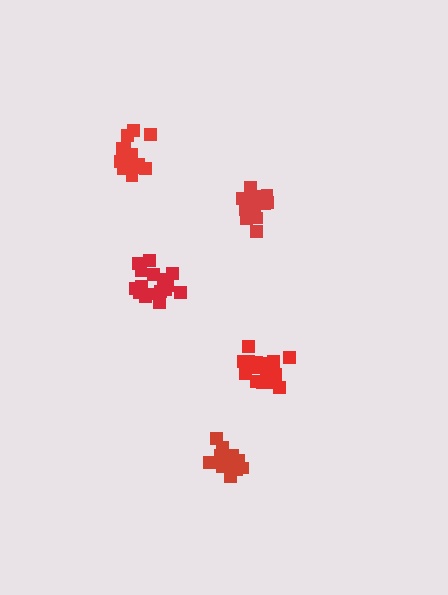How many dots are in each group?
Group 1: 17 dots, Group 2: 16 dots, Group 3: 20 dots, Group 4: 18 dots, Group 5: 17 dots (88 total).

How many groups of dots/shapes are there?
There are 5 groups.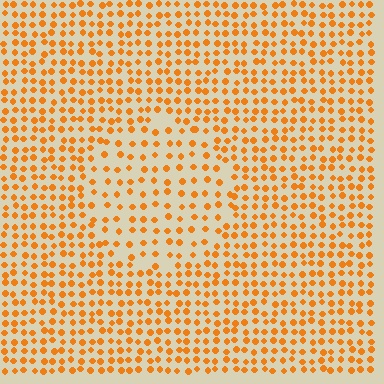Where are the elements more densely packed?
The elements are more densely packed outside the circle boundary.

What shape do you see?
I see a circle.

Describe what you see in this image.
The image contains small orange elements arranged at two different densities. A circle-shaped region is visible where the elements are less densely packed than the surrounding area.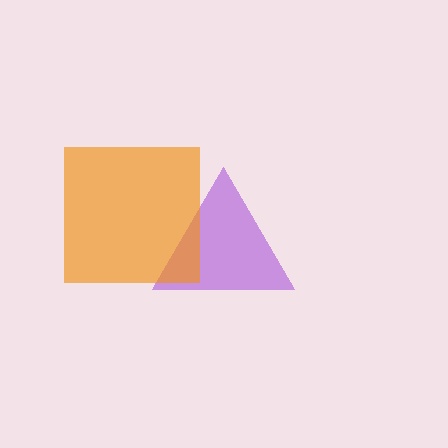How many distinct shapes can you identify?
There are 2 distinct shapes: a purple triangle, an orange square.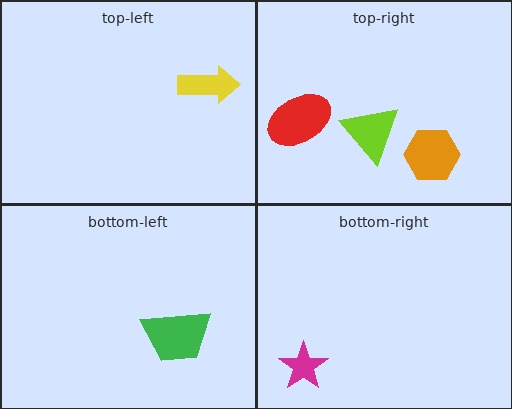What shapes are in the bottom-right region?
The magenta star.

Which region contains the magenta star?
The bottom-right region.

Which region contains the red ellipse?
The top-right region.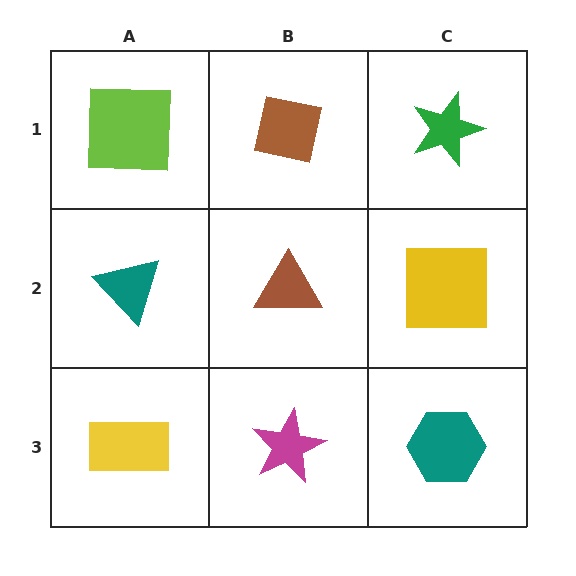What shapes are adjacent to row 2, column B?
A brown square (row 1, column B), a magenta star (row 3, column B), a teal triangle (row 2, column A), a yellow square (row 2, column C).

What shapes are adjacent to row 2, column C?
A green star (row 1, column C), a teal hexagon (row 3, column C), a brown triangle (row 2, column B).